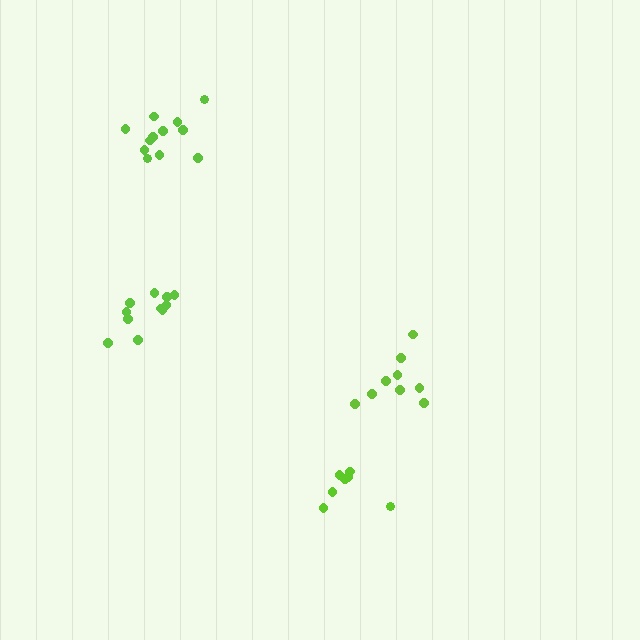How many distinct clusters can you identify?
There are 4 distinct clusters.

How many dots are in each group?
Group 1: 9 dots, Group 2: 11 dots, Group 3: 7 dots, Group 4: 12 dots (39 total).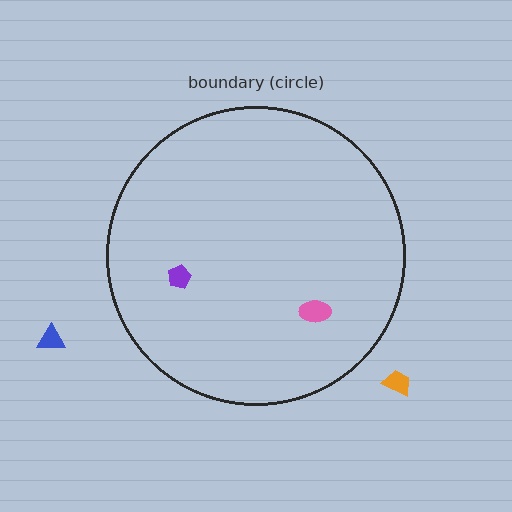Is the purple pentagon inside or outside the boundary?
Inside.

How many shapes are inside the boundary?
2 inside, 2 outside.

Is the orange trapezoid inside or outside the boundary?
Outside.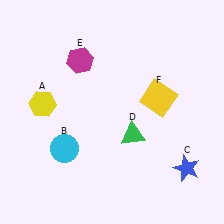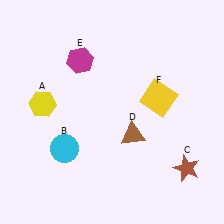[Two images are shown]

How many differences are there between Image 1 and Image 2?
There are 2 differences between the two images.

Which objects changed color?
C changed from blue to brown. D changed from green to brown.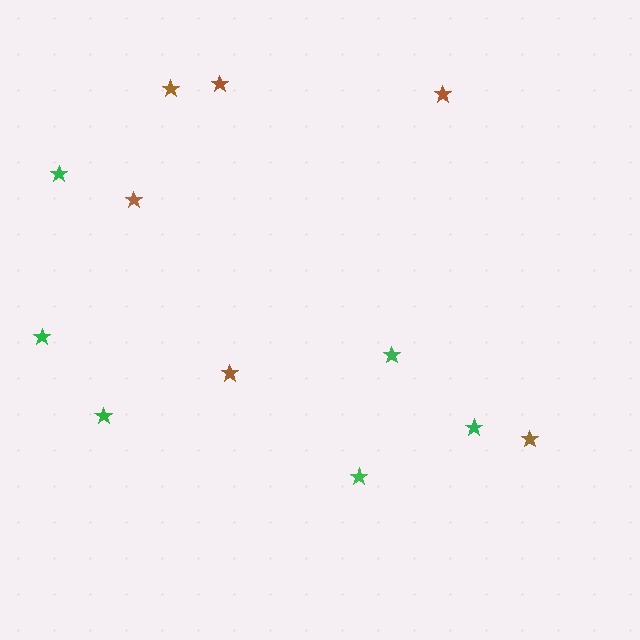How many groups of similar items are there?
There are 2 groups: one group of brown stars (6) and one group of green stars (6).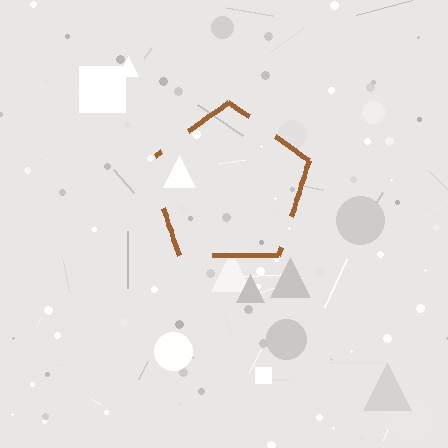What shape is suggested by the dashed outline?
The dashed outline suggests a pentagon.